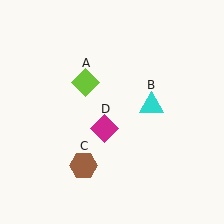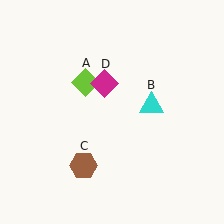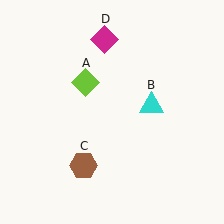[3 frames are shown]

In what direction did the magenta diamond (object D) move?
The magenta diamond (object D) moved up.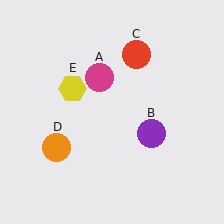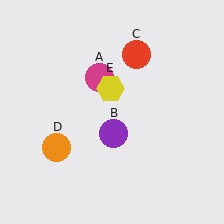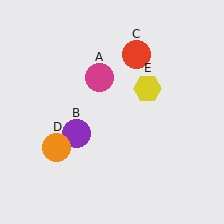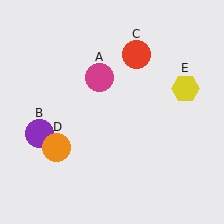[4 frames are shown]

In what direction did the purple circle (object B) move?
The purple circle (object B) moved left.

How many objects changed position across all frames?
2 objects changed position: purple circle (object B), yellow hexagon (object E).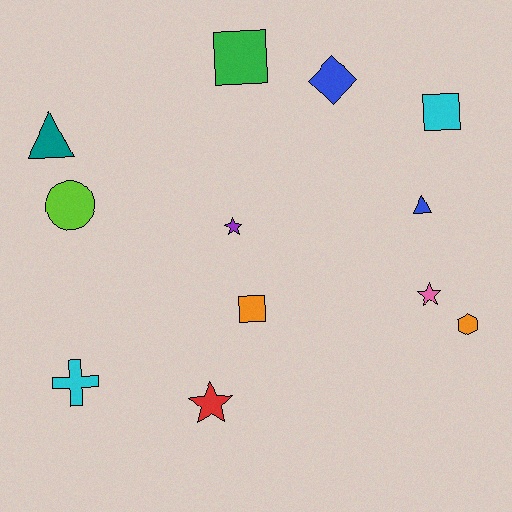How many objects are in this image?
There are 12 objects.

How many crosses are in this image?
There is 1 cross.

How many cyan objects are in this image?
There are 2 cyan objects.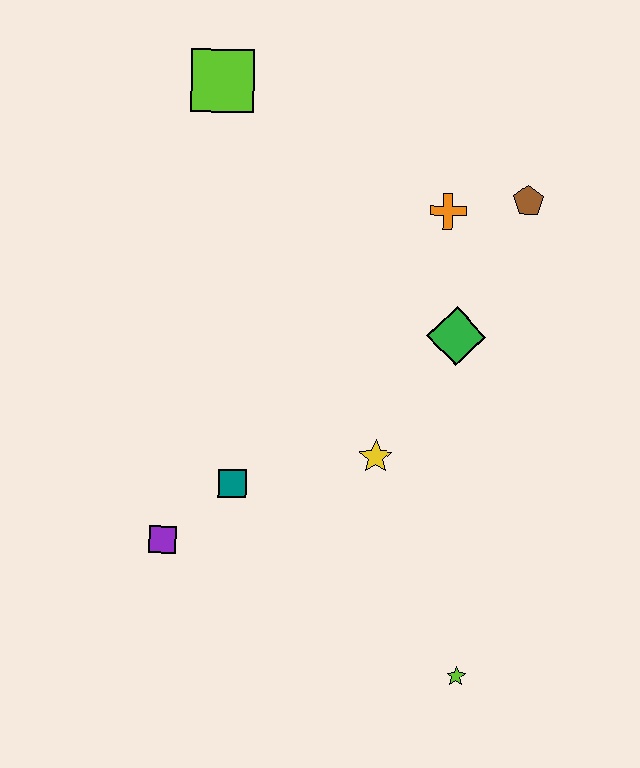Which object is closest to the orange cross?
The brown pentagon is closest to the orange cross.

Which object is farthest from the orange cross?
The lime star is farthest from the orange cross.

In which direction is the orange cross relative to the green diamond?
The orange cross is above the green diamond.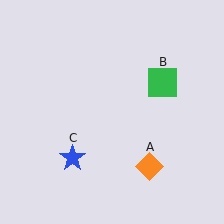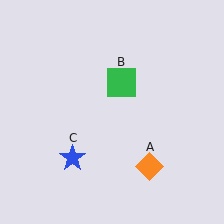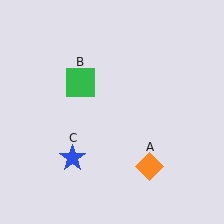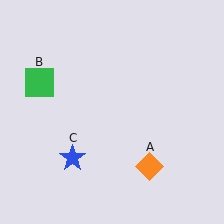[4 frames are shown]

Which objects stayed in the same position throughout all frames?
Orange diamond (object A) and blue star (object C) remained stationary.